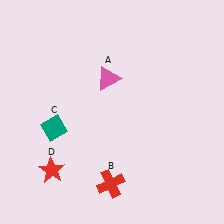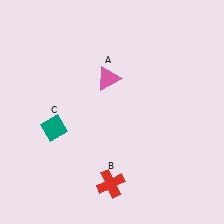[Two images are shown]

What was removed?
The red star (D) was removed in Image 2.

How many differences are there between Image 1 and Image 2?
There is 1 difference between the two images.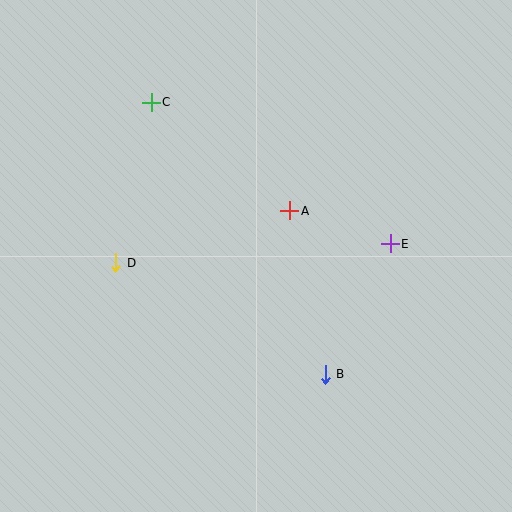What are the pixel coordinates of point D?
Point D is at (116, 263).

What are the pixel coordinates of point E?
Point E is at (390, 244).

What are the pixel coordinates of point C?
Point C is at (151, 102).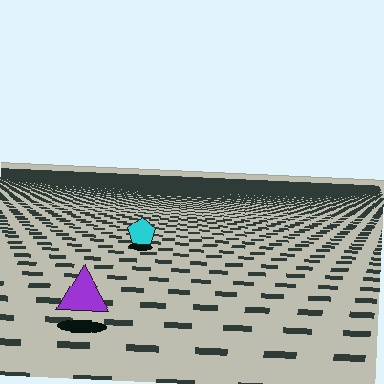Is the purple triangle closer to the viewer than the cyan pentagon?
Yes. The purple triangle is closer — you can tell from the texture gradient: the ground texture is coarser near it.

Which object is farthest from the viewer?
The cyan pentagon is farthest from the viewer. It appears smaller and the ground texture around it is denser.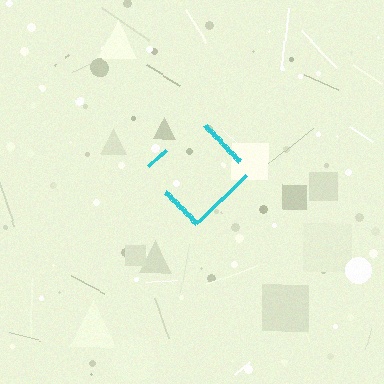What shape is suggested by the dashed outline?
The dashed outline suggests a diamond.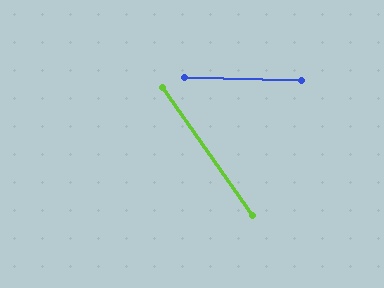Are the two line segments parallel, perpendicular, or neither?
Neither parallel nor perpendicular — they differ by about 53°.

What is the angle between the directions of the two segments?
Approximately 53 degrees.